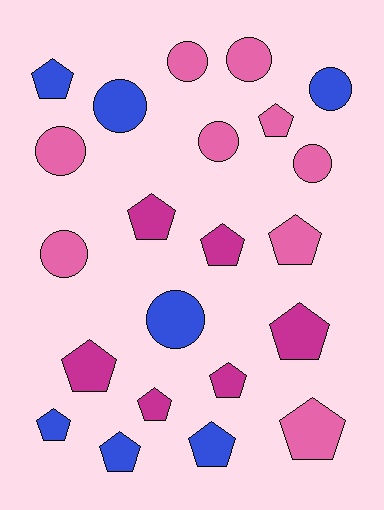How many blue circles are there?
There are 3 blue circles.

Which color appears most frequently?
Pink, with 9 objects.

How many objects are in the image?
There are 22 objects.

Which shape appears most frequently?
Pentagon, with 13 objects.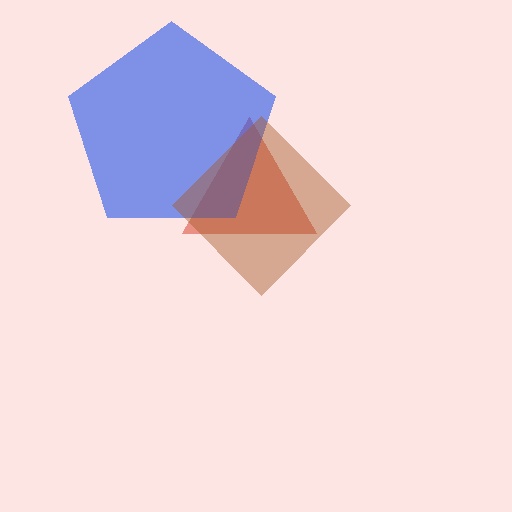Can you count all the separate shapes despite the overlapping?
Yes, there are 3 separate shapes.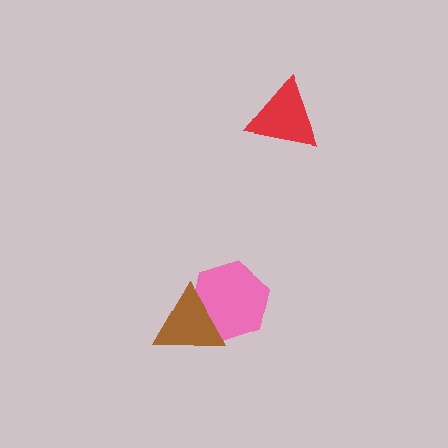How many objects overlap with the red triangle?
0 objects overlap with the red triangle.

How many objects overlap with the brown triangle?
1 object overlaps with the brown triangle.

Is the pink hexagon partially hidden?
Yes, it is partially covered by another shape.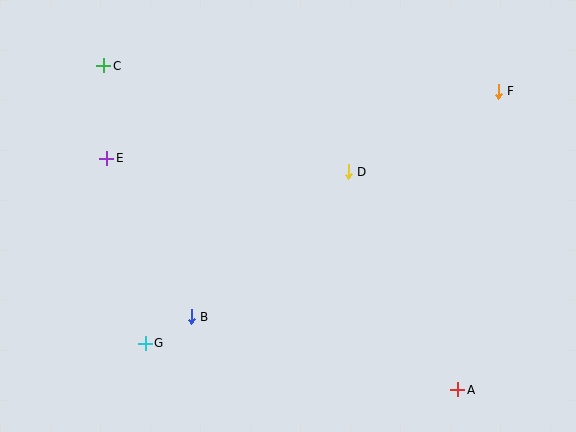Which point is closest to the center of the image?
Point D at (348, 172) is closest to the center.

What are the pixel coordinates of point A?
Point A is at (458, 390).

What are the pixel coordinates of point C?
Point C is at (104, 66).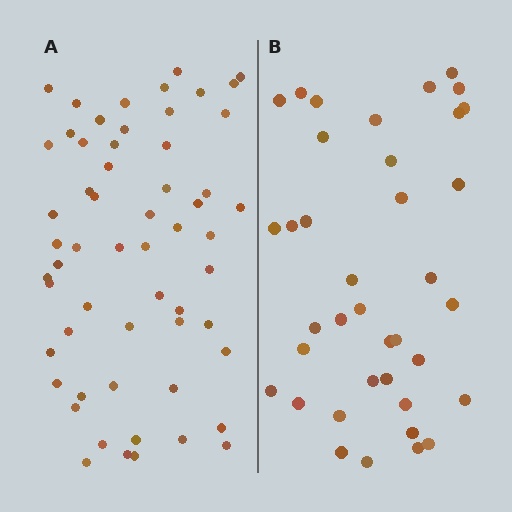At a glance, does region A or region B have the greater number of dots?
Region A (the left region) has more dots.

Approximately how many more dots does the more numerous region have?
Region A has approximately 20 more dots than region B.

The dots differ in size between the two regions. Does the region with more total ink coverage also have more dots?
No. Region B has more total ink coverage because its dots are larger, but region A actually contains more individual dots. Total area can be misleading — the number of items is what matters here.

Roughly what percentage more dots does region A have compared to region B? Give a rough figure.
About 55% more.